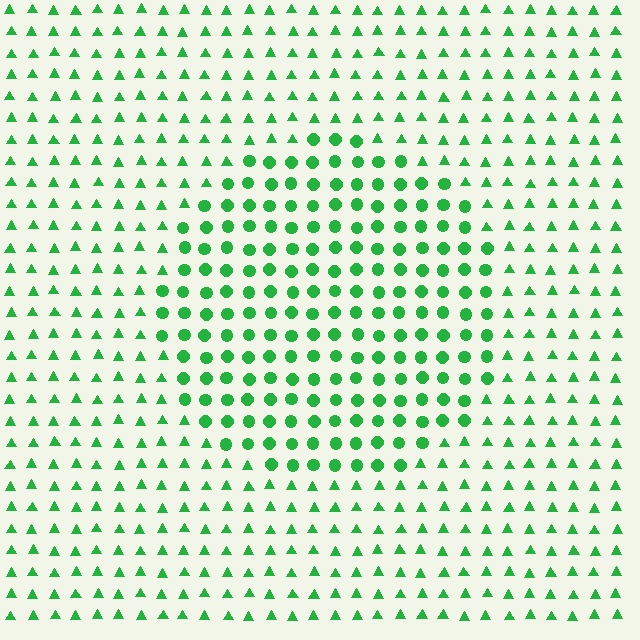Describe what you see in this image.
The image is filled with small green elements arranged in a uniform grid. A circle-shaped region contains circles, while the surrounding area contains triangles. The boundary is defined purely by the change in element shape.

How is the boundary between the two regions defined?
The boundary is defined by a change in element shape: circles inside vs. triangles outside. All elements share the same color and spacing.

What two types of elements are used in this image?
The image uses circles inside the circle region and triangles outside it.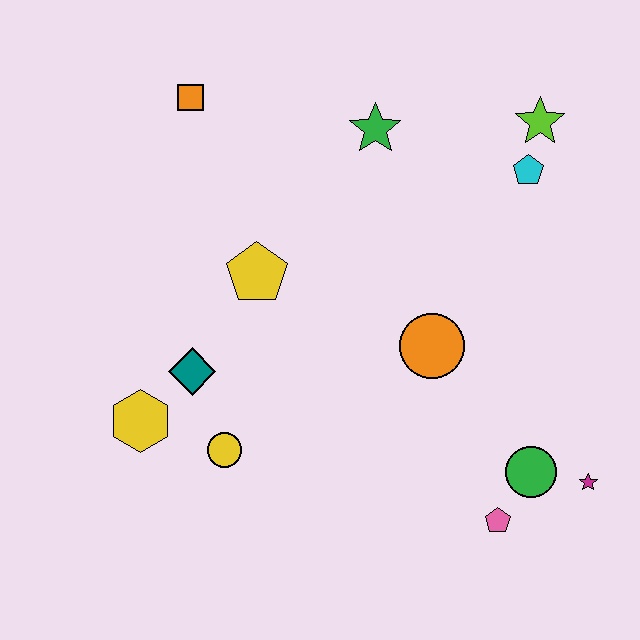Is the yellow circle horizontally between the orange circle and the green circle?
No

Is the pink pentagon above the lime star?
No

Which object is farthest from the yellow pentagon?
The magenta star is farthest from the yellow pentagon.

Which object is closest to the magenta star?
The green circle is closest to the magenta star.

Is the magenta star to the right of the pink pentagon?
Yes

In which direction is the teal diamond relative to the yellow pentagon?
The teal diamond is below the yellow pentagon.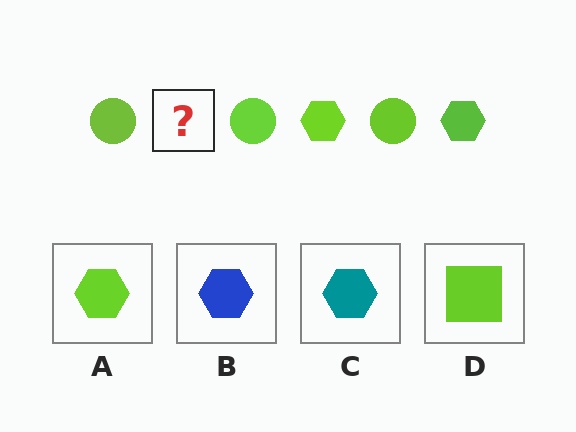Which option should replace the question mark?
Option A.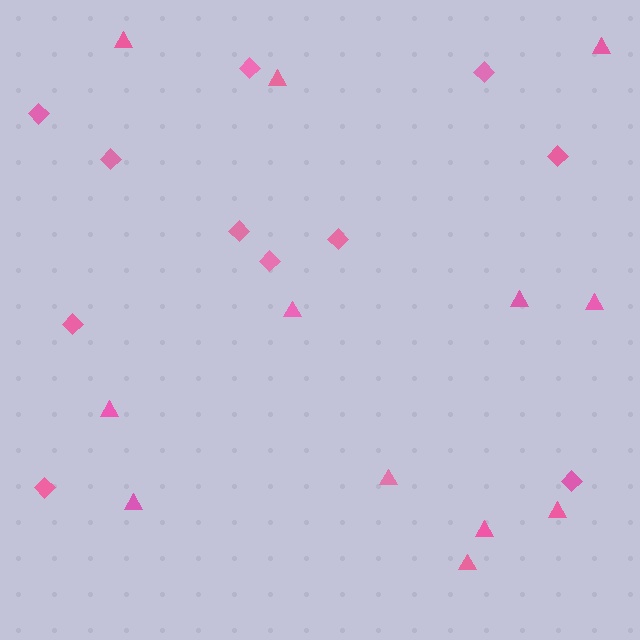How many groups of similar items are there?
There are 2 groups: one group of diamonds (11) and one group of triangles (12).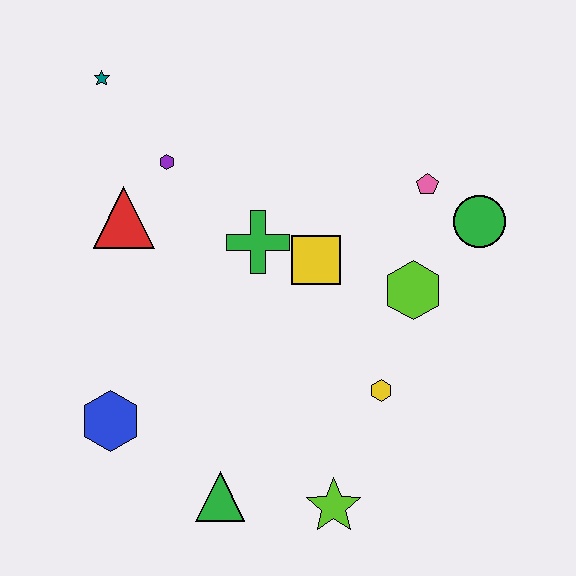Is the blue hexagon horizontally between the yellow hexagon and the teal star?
Yes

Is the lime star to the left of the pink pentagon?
Yes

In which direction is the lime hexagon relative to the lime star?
The lime hexagon is above the lime star.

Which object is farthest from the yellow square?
The teal star is farthest from the yellow square.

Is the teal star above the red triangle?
Yes